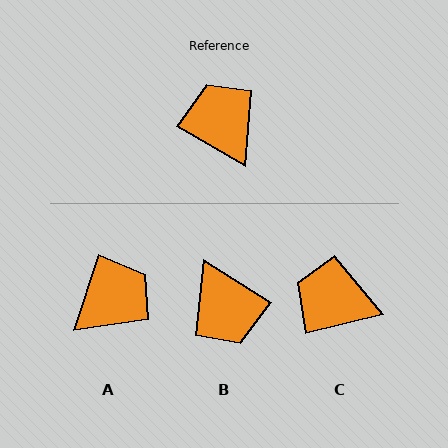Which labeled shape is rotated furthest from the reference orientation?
B, about 178 degrees away.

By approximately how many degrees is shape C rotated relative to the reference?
Approximately 44 degrees counter-clockwise.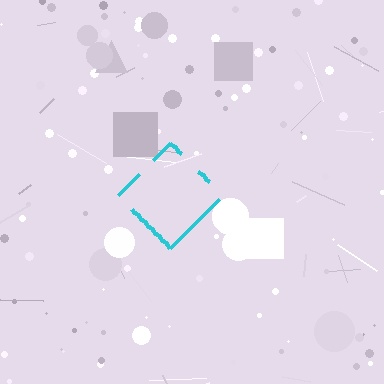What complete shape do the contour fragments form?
The contour fragments form a diamond.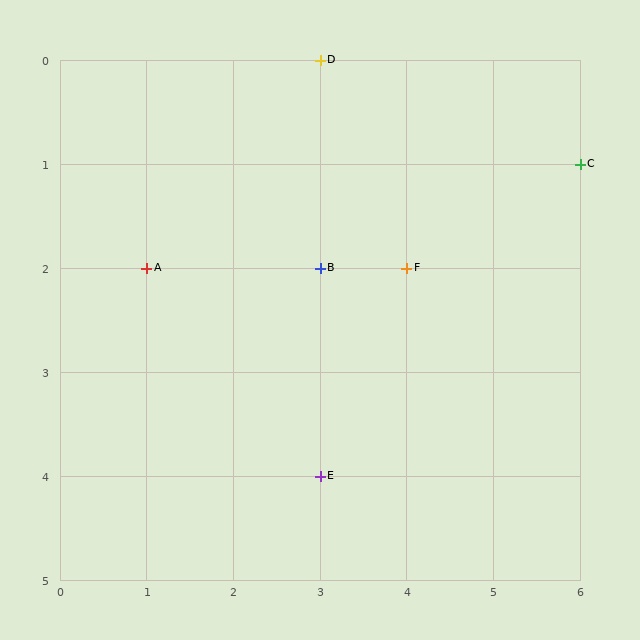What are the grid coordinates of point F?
Point F is at grid coordinates (4, 2).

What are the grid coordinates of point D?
Point D is at grid coordinates (3, 0).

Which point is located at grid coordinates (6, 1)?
Point C is at (6, 1).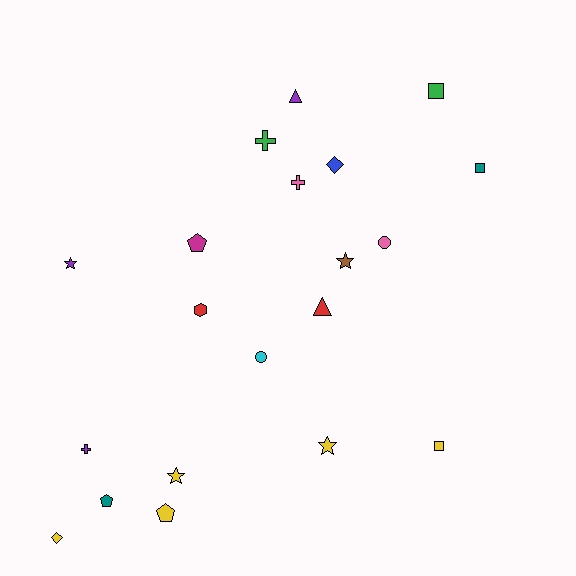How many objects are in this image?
There are 20 objects.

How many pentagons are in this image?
There are 3 pentagons.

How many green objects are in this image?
There are 2 green objects.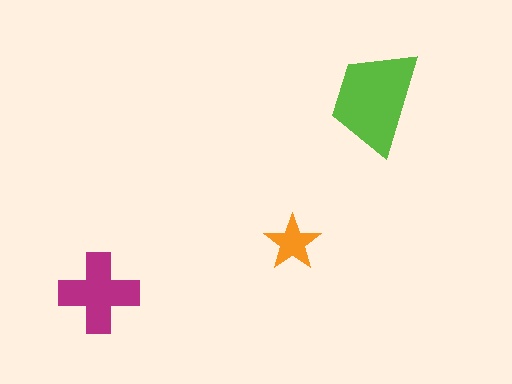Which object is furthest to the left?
The magenta cross is leftmost.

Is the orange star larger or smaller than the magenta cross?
Smaller.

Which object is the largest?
The lime trapezoid.